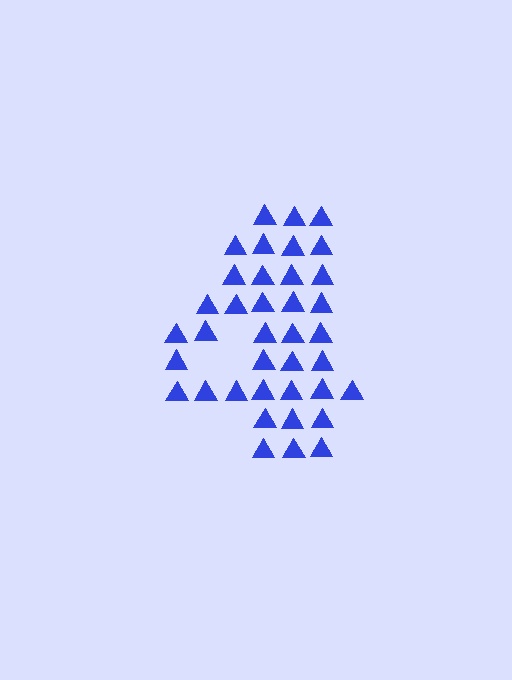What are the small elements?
The small elements are triangles.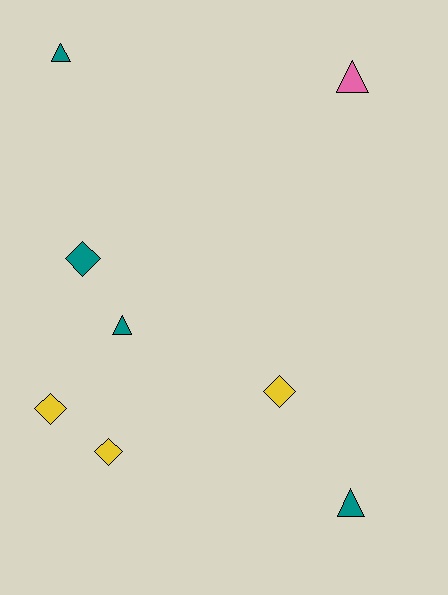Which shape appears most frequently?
Diamond, with 4 objects.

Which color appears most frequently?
Teal, with 4 objects.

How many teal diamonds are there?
There is 1 teal diamond.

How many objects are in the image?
There are 8 objects.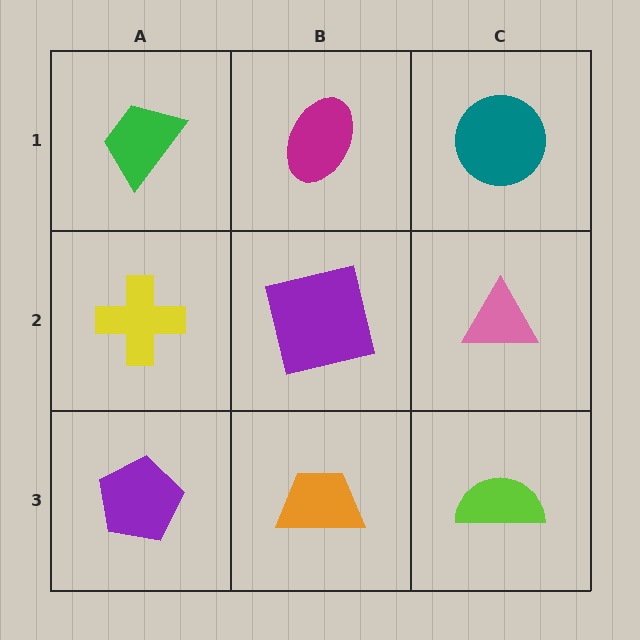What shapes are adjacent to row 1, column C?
A pink triangle (row 2, column C), a magenta ellipse (row 1, column B).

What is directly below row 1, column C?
A pink triangle.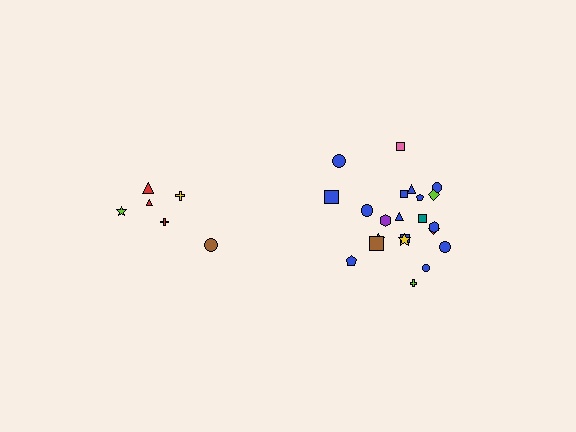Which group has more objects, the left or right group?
The right group.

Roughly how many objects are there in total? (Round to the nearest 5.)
Roughly 30 objects in total.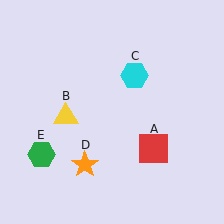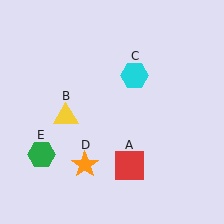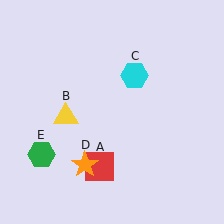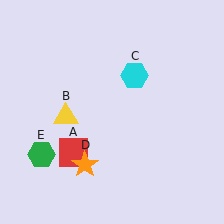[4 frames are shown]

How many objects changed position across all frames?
1 object changed position: red square (object A).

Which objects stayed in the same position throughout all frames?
Yellow triangle (object B) and cyan hexagon (object C) and orange star (object D) and green hexagon (object E) remained stationary.